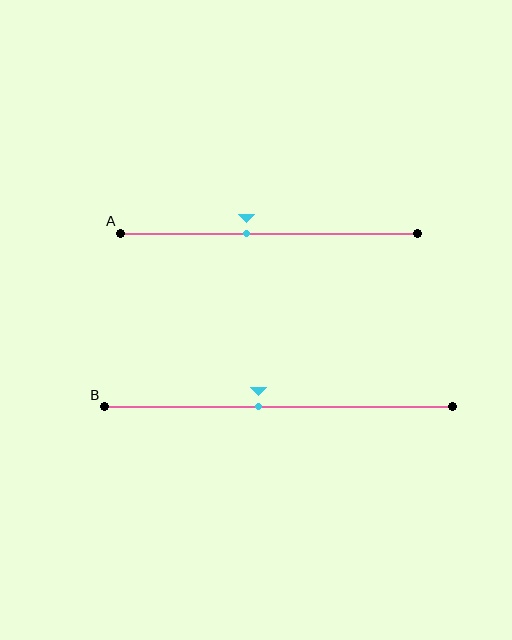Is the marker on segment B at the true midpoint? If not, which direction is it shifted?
No, the marker on segment B is shifted to the left by about 6% of the segment length.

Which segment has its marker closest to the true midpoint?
Segment B has its marker closest to the true midpoint.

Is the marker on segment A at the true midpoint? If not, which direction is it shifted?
No, the marker on segment A is shifted to the left by about 7% of the segment length.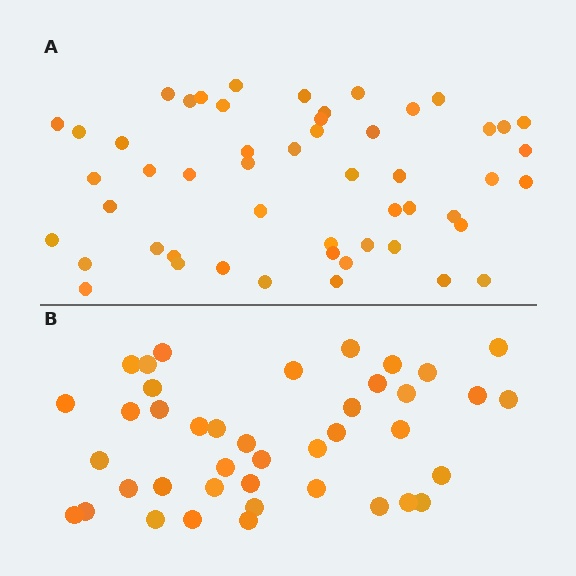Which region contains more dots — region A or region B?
Region A (the top region) has more dots.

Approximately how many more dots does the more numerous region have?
Region A has roughly 12 or so more dots than region B.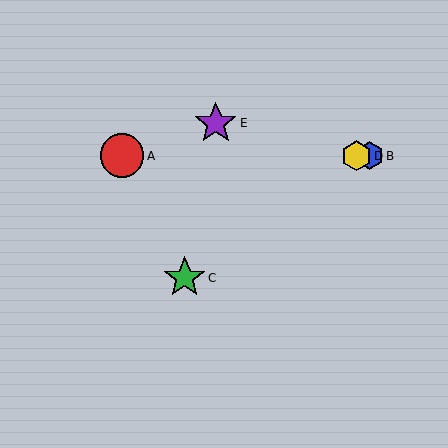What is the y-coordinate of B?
Object B is at y≈156.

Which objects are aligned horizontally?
Objects A, B, D are aligned horizontally.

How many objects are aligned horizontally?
3 objects (A, B, D) are aligned horizontally.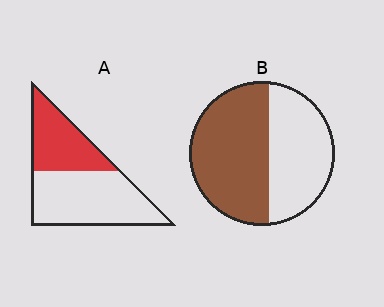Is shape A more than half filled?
No.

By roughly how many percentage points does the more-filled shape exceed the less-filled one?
By roughly 15 percentage points (B over A).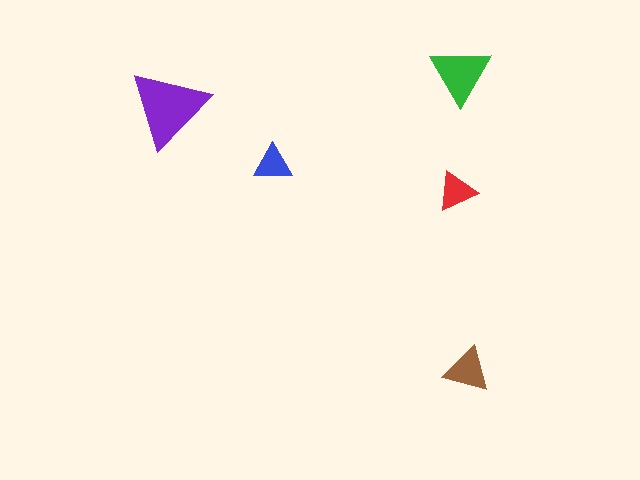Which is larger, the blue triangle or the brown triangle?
The brown one.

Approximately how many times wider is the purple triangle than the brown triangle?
About 1.5 times wider.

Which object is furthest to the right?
The brown triangle is rightmost.